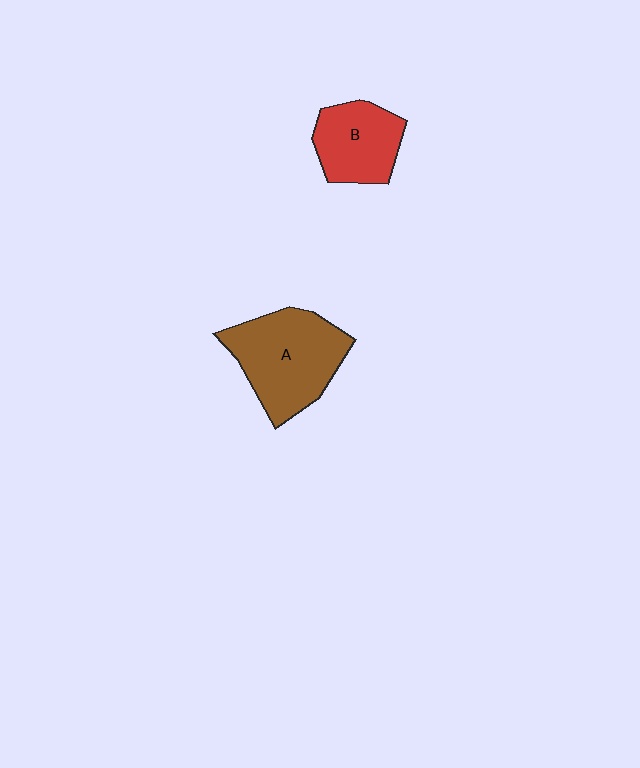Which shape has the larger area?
Shape A (brown).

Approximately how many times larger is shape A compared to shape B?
Approximately 1.5 times.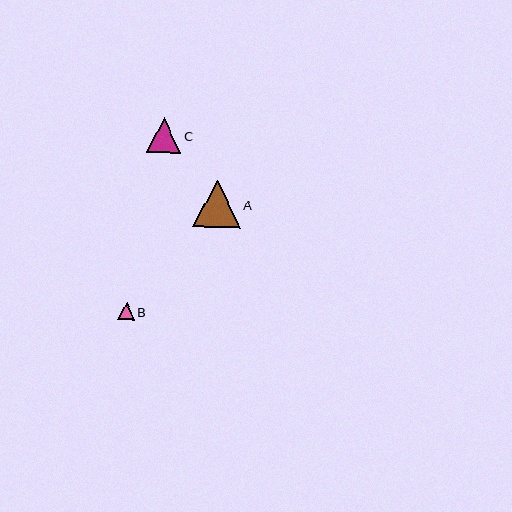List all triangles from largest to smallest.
From largest to smallest: A, C, B.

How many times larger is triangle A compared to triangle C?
Triangle A is approximately 1.4 times the size of triangle C.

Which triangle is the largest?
Triangle A is the largest with a size of approximately 47 pixels.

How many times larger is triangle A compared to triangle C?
Triangle A is approximately 1.4 times the size of triangle C.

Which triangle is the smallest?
Triangle B is the smallest with a size of approximately 17 pixels.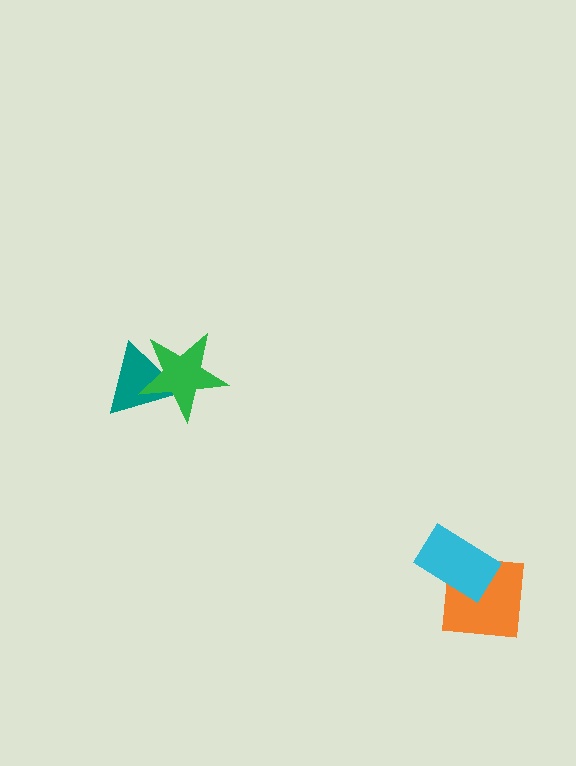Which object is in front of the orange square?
The cyan rectangle is in front of the orange square.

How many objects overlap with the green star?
1 object overlaps with the green star.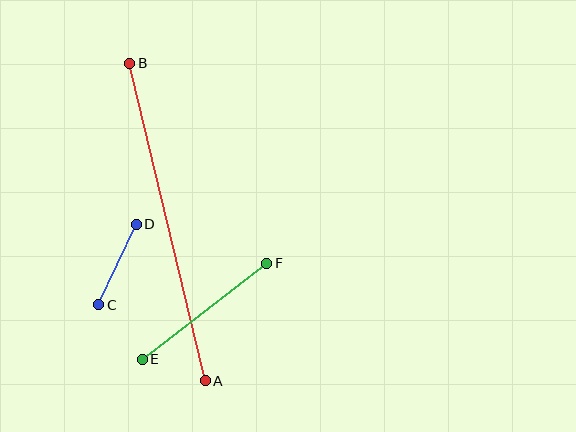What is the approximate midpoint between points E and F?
The midpoint is at approximately (204, 311) pixels.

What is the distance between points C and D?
The distance is approximately 89 pixels.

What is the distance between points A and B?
The distance is approximately 326 pixels.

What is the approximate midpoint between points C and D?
The midpoint is at approximately (118, 264) pixels.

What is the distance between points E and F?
The distance is approximately 158 pixels.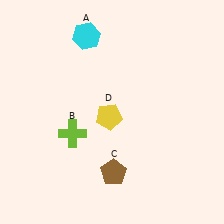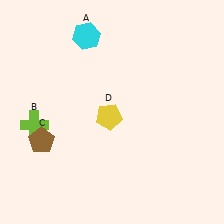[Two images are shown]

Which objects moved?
The objects that moved are: the lime cross (B), the brown pentagon (C).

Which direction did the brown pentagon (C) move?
The brown pentagon (C) moved left.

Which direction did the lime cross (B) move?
The lime cross (B) moved left.